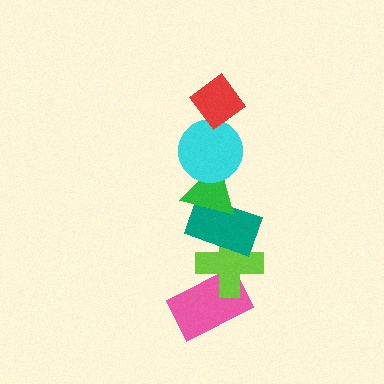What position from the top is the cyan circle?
The cyan circle is 2nd from the top.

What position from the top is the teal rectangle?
The teal rectangle is 4th from the top.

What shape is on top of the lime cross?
The teal rectangle is on top of the lime cross.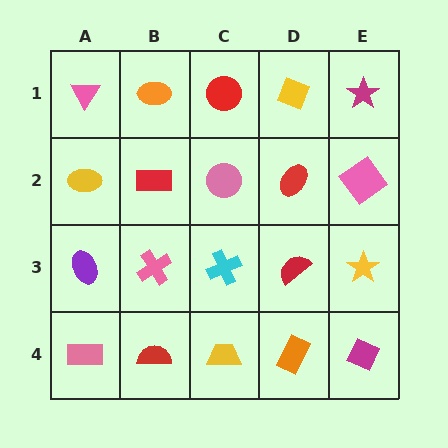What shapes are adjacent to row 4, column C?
A cyan cross (row 3, column C), a red semicircle (row 4, column B), an orange rectangle (row 4, column D).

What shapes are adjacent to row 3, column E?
A pink diamond (row 2, column E), a magenta diamond (row 4, column E), a red semicircle (row 3, column D).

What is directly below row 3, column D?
An orange rectangle.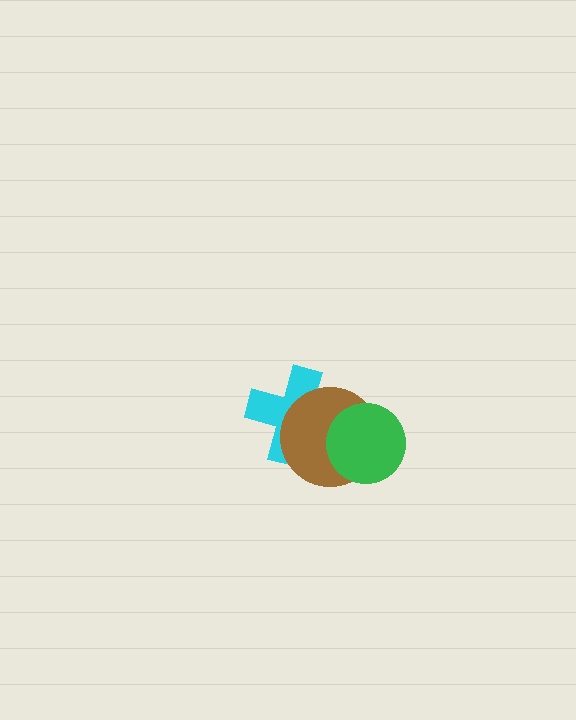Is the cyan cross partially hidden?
Yes, it is partially covered by another shape.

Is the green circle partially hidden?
No, no other shape covers it.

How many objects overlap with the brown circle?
2 objects overlap with the brown circle.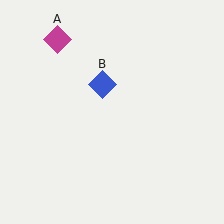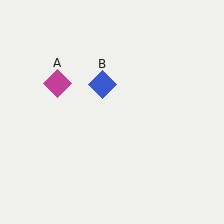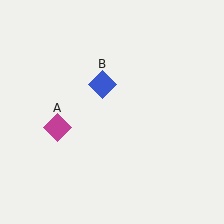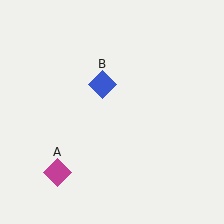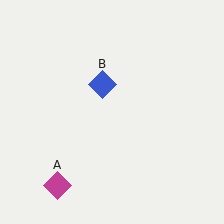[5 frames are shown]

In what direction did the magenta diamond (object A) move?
The magenta diamond (object A) moved down.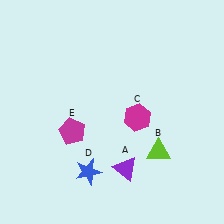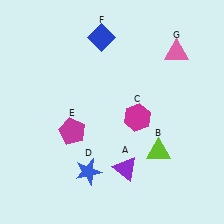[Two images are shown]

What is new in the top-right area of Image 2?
A pink triangle (G) was added in the top-right area of Image 2.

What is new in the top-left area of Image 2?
A blue diamond (F) was added in the top-left area of Image 2.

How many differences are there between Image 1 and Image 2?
There are 2 differences between the two images.